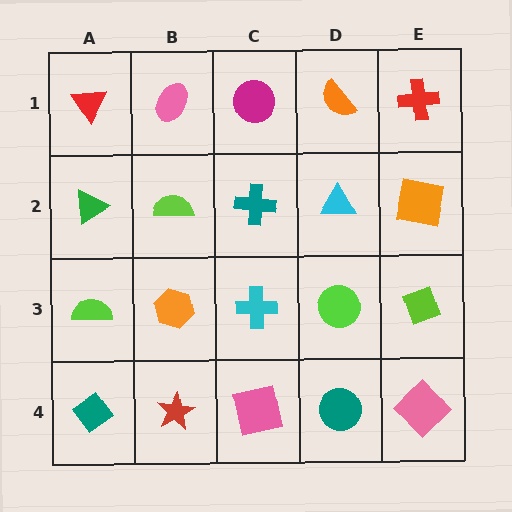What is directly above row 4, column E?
A lime diamond.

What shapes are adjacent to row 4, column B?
An orange hexagon (row 3, column B), a teal diamond (row 4, column A), a pink square (row 4, column C).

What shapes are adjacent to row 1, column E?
An orange square (row 2, column E), an orange semicircle (row 1, column D).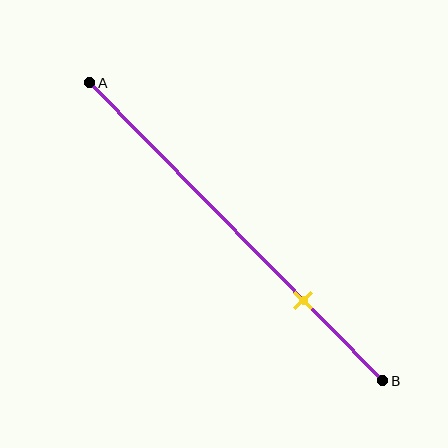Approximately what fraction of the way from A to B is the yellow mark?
The yellow mark is approximately 75% of the way from A to B.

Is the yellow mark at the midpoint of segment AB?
No, the mark is at about 75% from A, not at the 50% midpoint.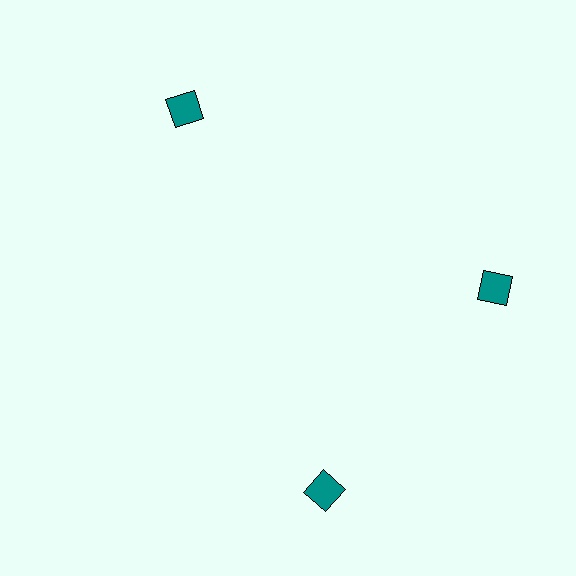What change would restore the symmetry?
The symmetry would be restored by rotating it back into even spacing with its neighbors so that all 3 squares sit at equal angles and equal distance from the center.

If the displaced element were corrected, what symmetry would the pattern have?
It would have 3-fold rotational symmetry — the pattern would map onto itself every 120 degrees.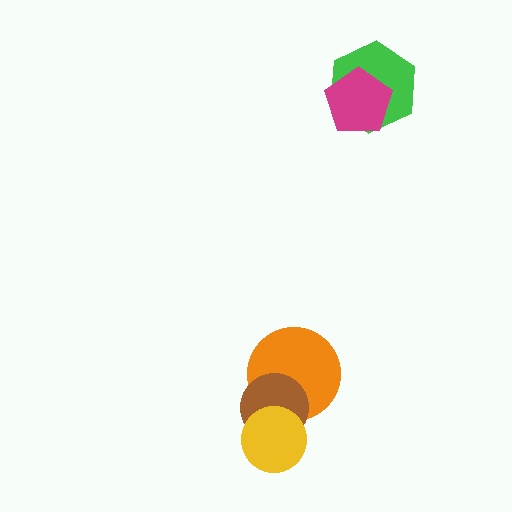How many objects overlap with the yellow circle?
2 objects overlap with the yellow circle.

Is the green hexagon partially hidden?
Yes, it is partially covered by another shape.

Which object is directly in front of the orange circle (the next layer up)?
The brown circle is directly in front of the orange circle.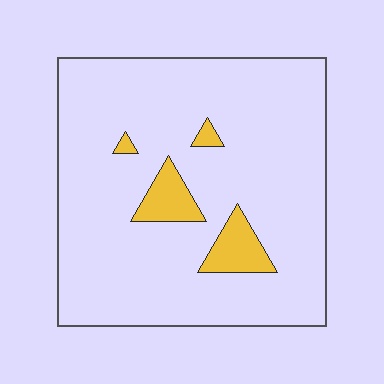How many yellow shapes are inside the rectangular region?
4.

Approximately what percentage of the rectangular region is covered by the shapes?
Approximately 10%.